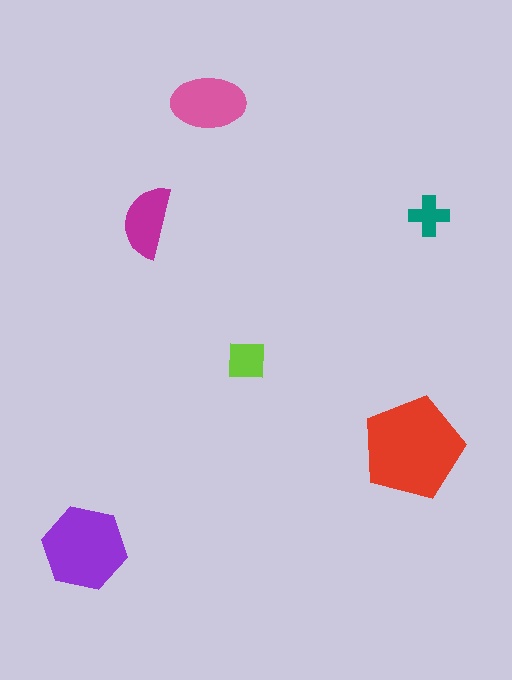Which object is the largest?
The red pentagon.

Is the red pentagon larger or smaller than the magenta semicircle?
Larger.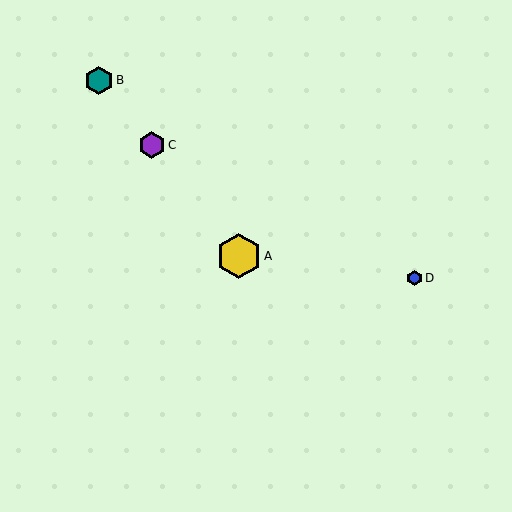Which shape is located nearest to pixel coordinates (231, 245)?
The yellow hexagon (labeled A) at (239, 256) is nearest to that location.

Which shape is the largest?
The yellow hexagon (labeled A) is the largest.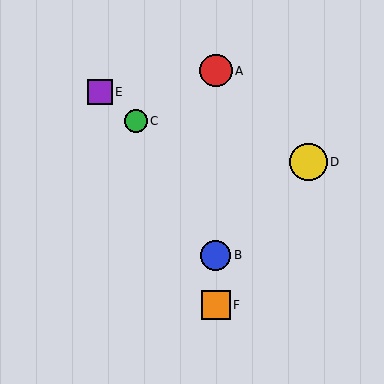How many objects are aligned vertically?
3 objects (A, B, F) are aligned vertically.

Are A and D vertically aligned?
No, A is at x≈216 and D is at x≈309.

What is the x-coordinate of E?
Object E is at x≈100.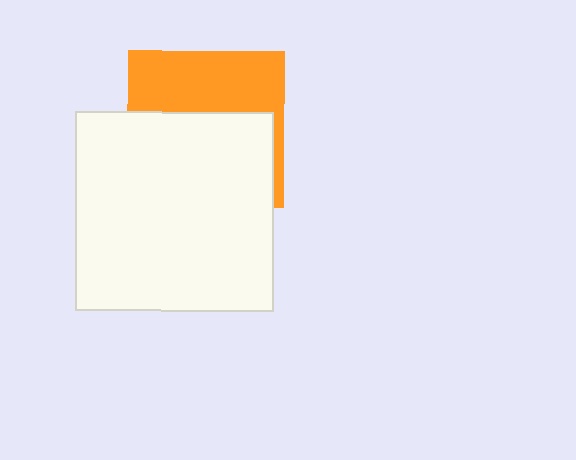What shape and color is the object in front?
The object in front is a white square.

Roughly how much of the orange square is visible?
A small part of it is visible (roughly 42%).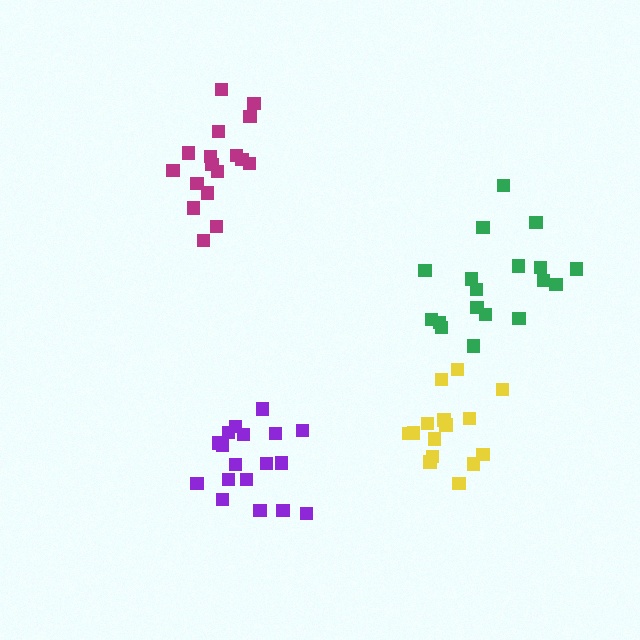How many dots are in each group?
Group 1: 18 dots, Group 2: 17 dots, Group 3: 18 dots, Group 4: 15 dots (68 total).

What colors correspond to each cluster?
The clusters are colored: purple, magenta, green, yellow.